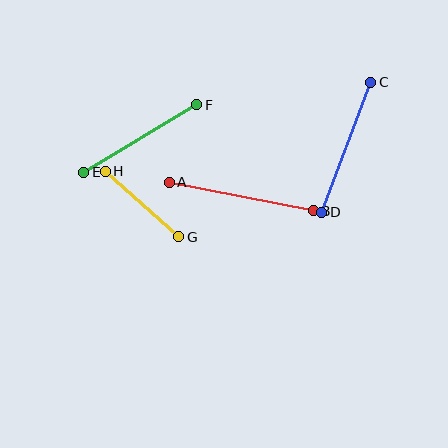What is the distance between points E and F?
The distance is approximately 132 pixels.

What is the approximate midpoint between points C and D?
The midpoint is at approximately (346, 147) pixels.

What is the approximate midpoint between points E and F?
The midpoint is at approximately (140, 138) pixels.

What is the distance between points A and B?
The distance is approximately 146 pixels.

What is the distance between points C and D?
The distance is approximately 139 pixels.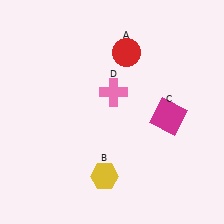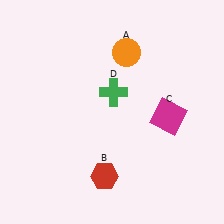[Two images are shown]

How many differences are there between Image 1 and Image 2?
There are 3 differences between the two images.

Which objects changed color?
A changed from red to orange. B changed from yellow to red. D changed from pink to green.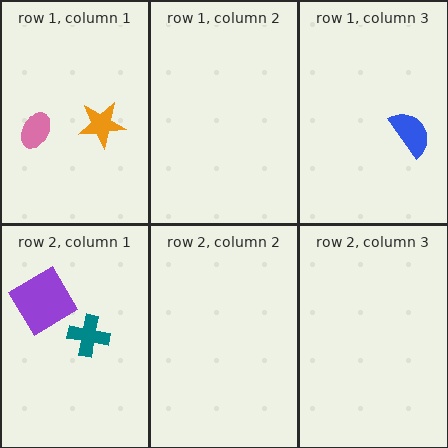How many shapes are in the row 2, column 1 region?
2.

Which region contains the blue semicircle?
The row 1, column 3 region.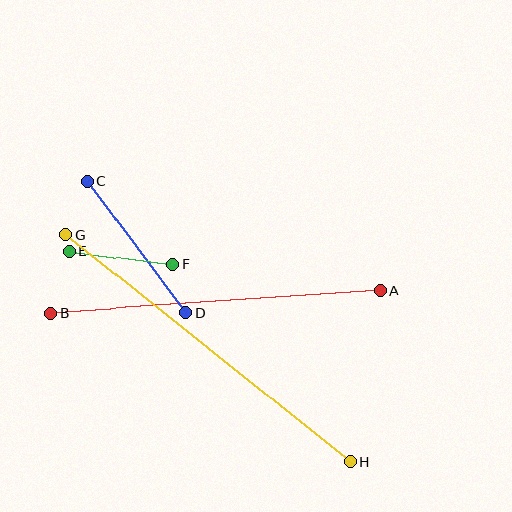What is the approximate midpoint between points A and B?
The midpoint is at approximately (215, 302) pixels.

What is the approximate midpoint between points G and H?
The midpoint is at approximately (208, 348) pixels.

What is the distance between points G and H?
The distance is approximately 364 pixels.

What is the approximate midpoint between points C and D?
The midpoint is at approximately (136, 247) pixels.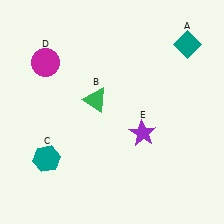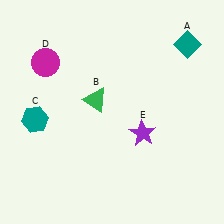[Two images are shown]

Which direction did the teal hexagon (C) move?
The teal hexagon (C) moved up.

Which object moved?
The teal hexagon (C) moved up.